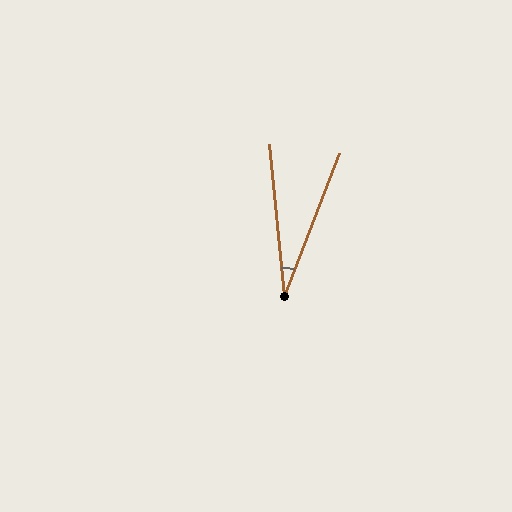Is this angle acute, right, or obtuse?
It is acute.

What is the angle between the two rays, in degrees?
Approximately 27 degrees.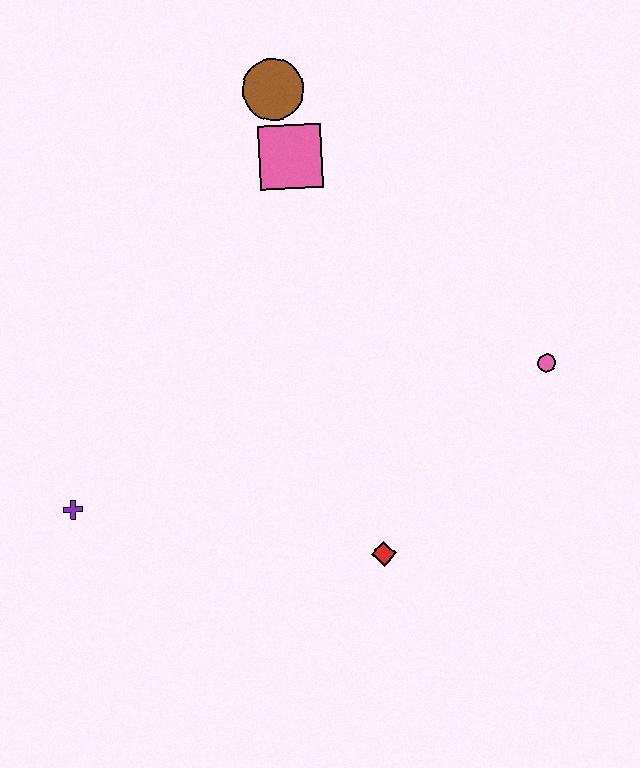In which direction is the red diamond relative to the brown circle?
The red diamond is below the brown circle.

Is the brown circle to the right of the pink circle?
No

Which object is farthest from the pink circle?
The purple cross is farthest from the pink circle.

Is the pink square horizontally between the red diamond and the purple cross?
Yes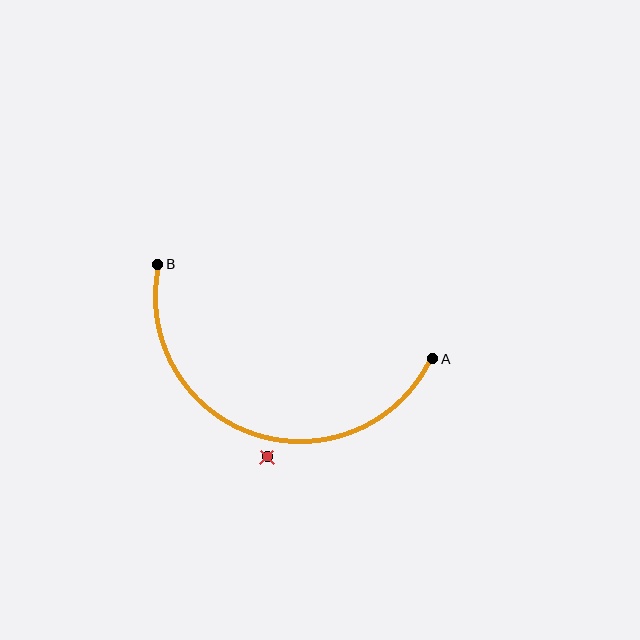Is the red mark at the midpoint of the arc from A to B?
No — the red mark does not lie on the arc at all. It sits slightly outside the curve.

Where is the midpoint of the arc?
The arc midpoint is the point on the curve farthest from the straight line joining A and B. It sits below that line.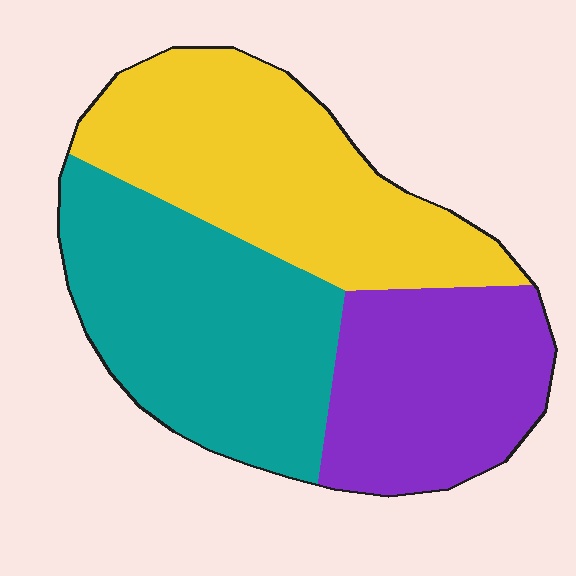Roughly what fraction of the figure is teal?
Teal covers around 35% of the figure.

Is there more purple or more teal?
Teal.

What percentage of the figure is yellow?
Yellow takes up about three eighths (3/8) of the figure.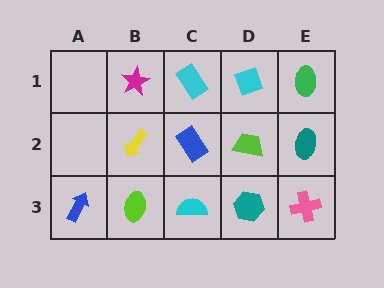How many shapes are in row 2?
4 shapes.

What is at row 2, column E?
A teal ellipse.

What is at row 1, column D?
A cyan diamond.